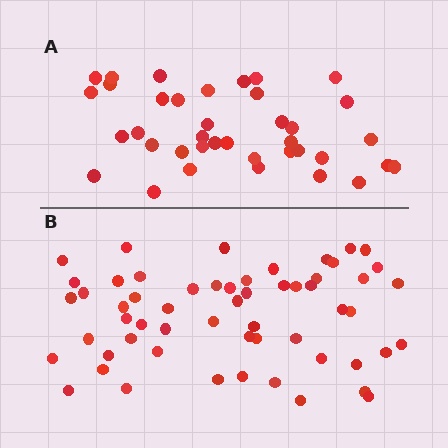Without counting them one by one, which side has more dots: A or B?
Region B (the bottom region) has more dots.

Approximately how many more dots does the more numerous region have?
Region B has approximately 20 more dots than region A.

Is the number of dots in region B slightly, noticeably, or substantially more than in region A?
Region B has substantially more. The ratio is roughly 1.5 to 1.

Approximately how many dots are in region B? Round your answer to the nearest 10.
About 60 dots. (The exact count is 57, which rounds to 60.)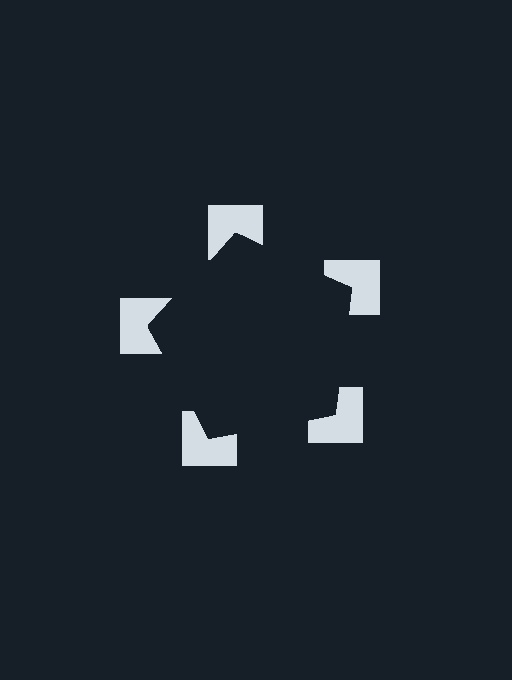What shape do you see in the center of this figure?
An illusory pentagon — its edges are inferred from the aligned wedge cuts in the notched squares, not physically drawn.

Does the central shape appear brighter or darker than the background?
It typically appears slightly darker than the background, even though no actual brightness change is drawn.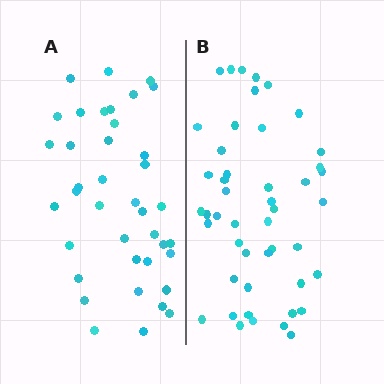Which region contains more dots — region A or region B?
Region B (the right region) has more dots.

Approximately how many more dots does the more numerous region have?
Region B has roughly 8 or so more dots than region A.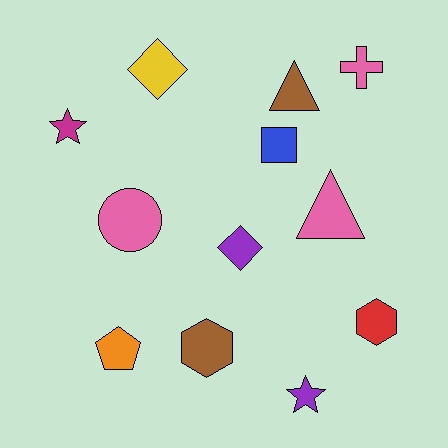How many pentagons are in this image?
There is 1 pentagon.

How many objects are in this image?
There are 12 objects.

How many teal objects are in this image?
There are no teal objects.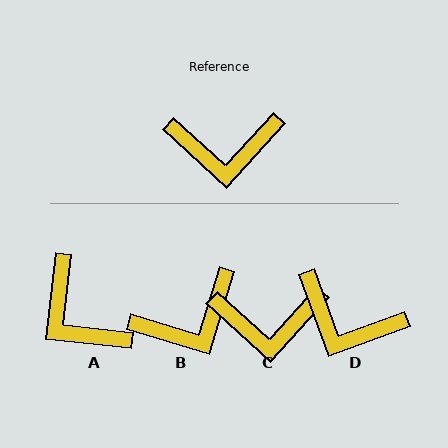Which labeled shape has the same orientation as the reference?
C.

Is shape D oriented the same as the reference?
No, it is off by about 28 degrees.